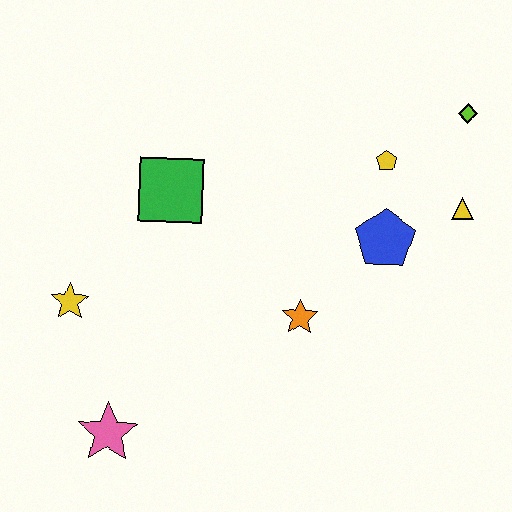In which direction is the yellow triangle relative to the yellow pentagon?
The yellow triangle is to the right of the yellow pentagon.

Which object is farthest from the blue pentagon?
The pink star is farthest from the blue pentagon.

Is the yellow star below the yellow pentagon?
Yes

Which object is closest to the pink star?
The yellow star is closest to the pink star.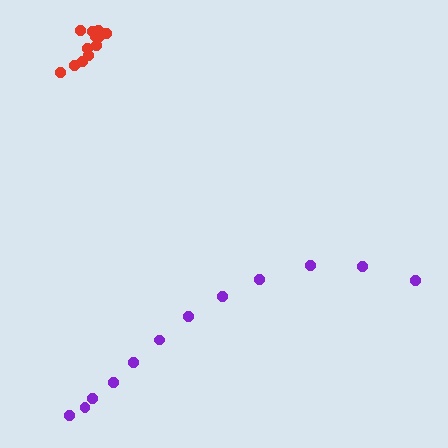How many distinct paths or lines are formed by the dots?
There are 2 distinct paths.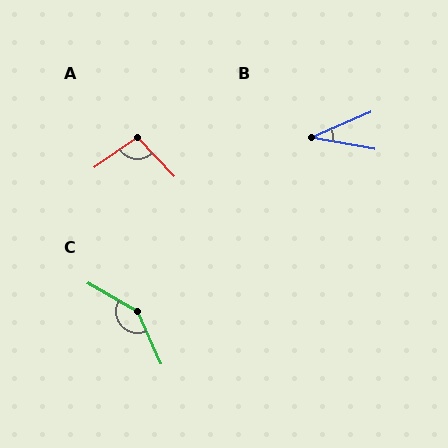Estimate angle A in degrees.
Approximately 99 degrees.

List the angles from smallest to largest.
B (33°), A (99°), C (144°).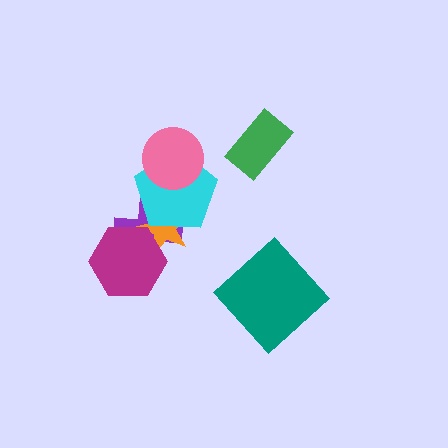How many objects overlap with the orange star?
3 objects overlap with the orange star.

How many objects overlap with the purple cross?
3 objects overlap with the purple cross.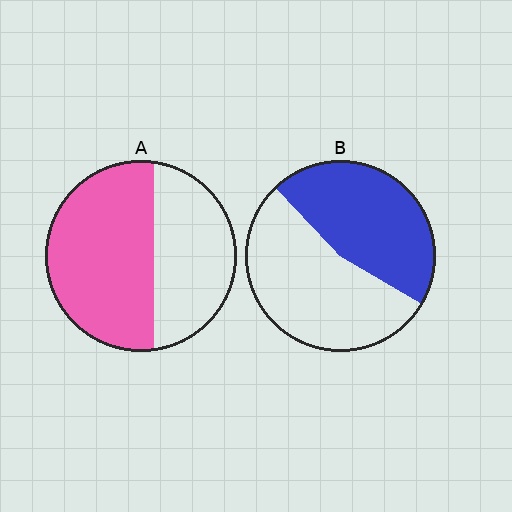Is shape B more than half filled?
No.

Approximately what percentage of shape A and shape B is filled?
A is approximately 60% and B is approximately 45%.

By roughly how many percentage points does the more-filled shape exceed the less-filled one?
By roughly 15 percentage points (A over B).